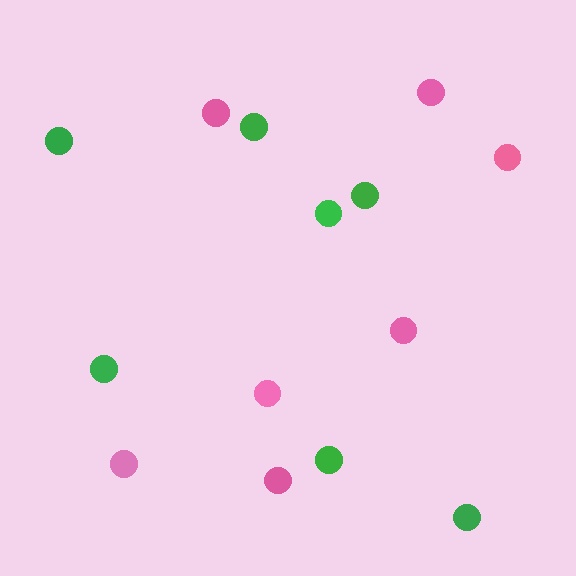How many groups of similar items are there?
There are 2 groups: one group of green circles (7) and one group of pink circles (7).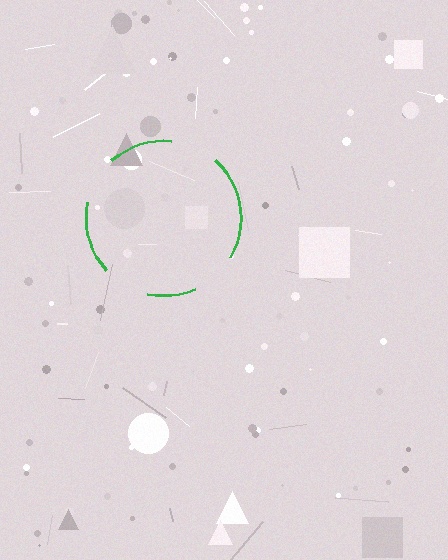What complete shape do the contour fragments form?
The contour fragments form a circle.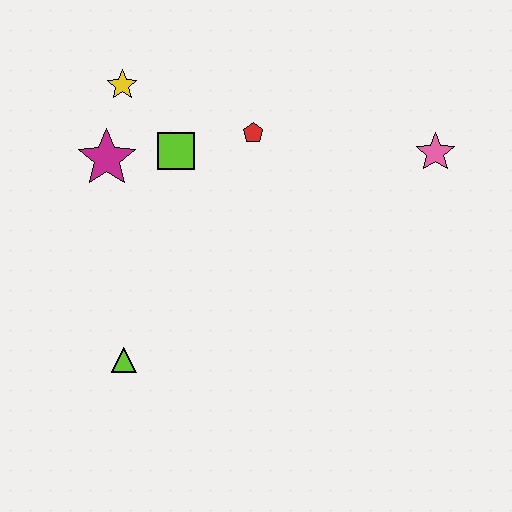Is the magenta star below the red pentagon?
Yes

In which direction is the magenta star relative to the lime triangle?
The magenta star is above the lime triangle.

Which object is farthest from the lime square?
The pink star is farthest from the lime square.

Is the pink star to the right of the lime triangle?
Yes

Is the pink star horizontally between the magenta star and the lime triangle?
No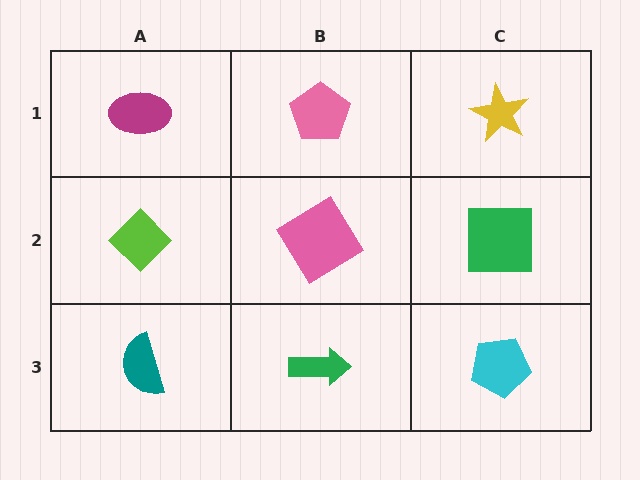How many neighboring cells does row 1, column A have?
2.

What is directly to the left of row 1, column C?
A pink pentagon.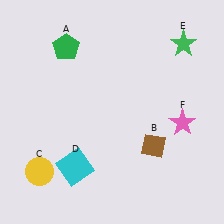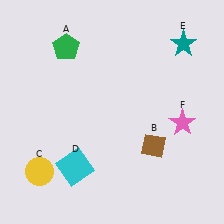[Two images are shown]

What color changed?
The star (E) changed from green in Image 1 to teal in Image 2.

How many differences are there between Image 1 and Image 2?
There is 1 difference between the two images.